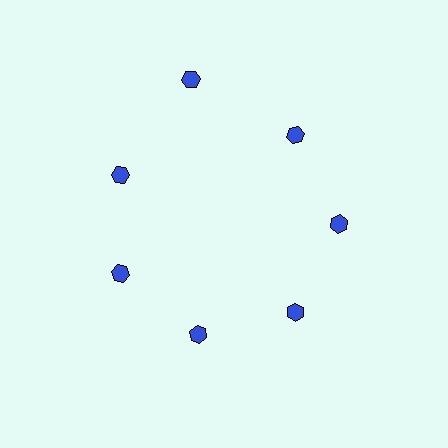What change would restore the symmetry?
The symmetry would be restored by moving it inward, back onto the ring so that all 7 hexagons sit at equal angles and equal distance from the center.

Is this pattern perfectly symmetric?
No. The 7 blue hexagons are arranged in a ring, but one element near the 12 o'clock position is pushed outward from the center, breaking the 7-fold rotational symmetry.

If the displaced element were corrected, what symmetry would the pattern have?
It would have 7-fold rotational symmetry — the pattern would map onto itself every 51 degrees.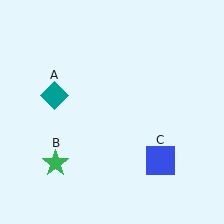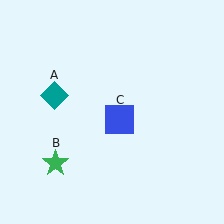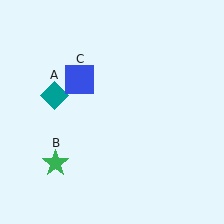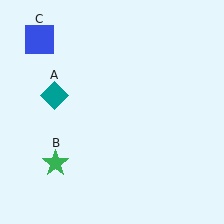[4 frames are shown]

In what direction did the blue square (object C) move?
The blue square (object C) moved up and to the left.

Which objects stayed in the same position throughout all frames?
Teal diamond (object A) and green star (object B) remained stationary.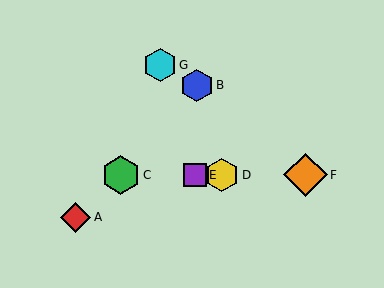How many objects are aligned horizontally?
4 objects (C, D, E, F) are aligned horizontally.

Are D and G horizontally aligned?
No, D is at y≈175 and G is at y≈65.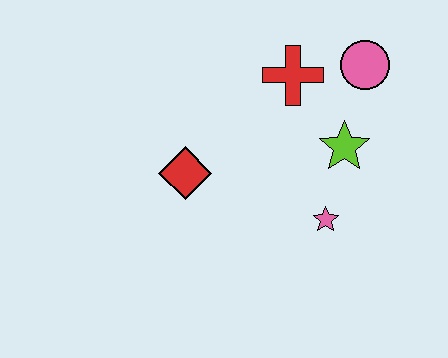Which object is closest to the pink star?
The lime star is closest to the pink star.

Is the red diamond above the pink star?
Yes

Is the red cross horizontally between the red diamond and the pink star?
Yes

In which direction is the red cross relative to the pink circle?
The red cross is to the left of the pink circle.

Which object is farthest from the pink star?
The pink circle is farthest from the pink star.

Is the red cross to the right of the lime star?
No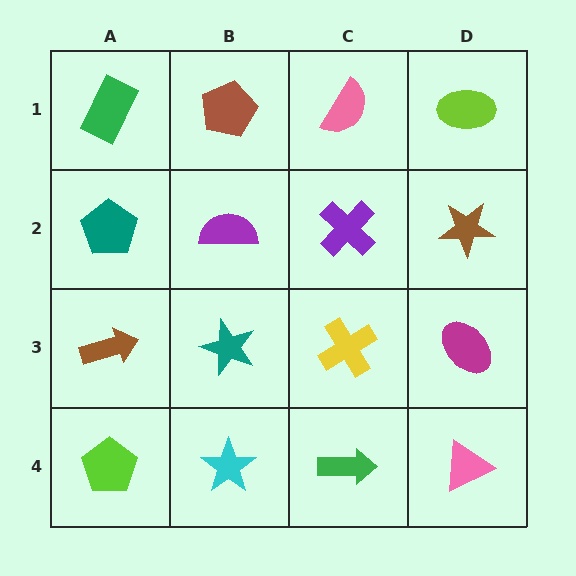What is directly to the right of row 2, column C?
A brown star.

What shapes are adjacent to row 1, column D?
A brown star (row 2, column D), a pink semicircle (row 1, column C).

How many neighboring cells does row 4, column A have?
2.